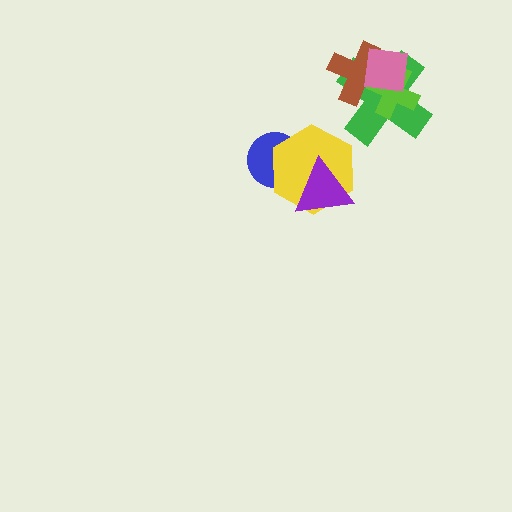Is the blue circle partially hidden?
Yes, it is partially covered by another shape.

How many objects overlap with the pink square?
3 objects overlap with the pink square.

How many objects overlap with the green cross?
3 objects overlap with the green cross.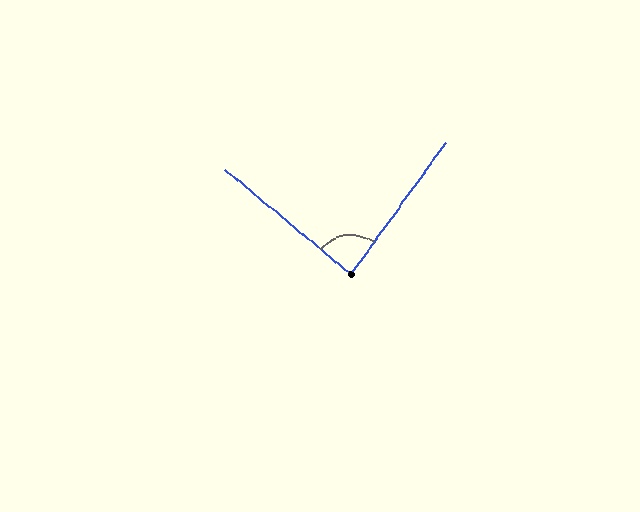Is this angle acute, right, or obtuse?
It is approximately a right angle.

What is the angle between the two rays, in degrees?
Approximately 86 degrees.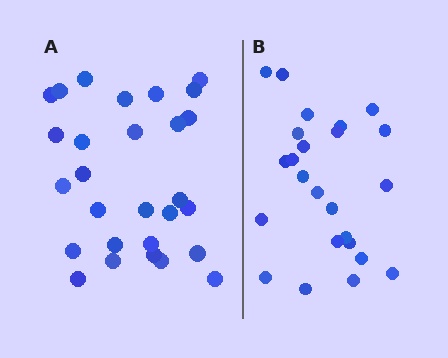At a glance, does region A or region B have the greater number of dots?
Region A (the left region) has more dots.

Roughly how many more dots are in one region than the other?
Region A has about 4 more dots than region B.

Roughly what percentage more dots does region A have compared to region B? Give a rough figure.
About 15% more.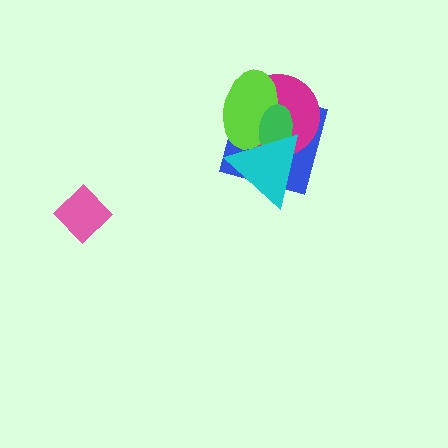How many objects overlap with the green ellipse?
4 objects overlap with the green ellipse.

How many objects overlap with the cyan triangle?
4 objects overlap with the cyan triangle.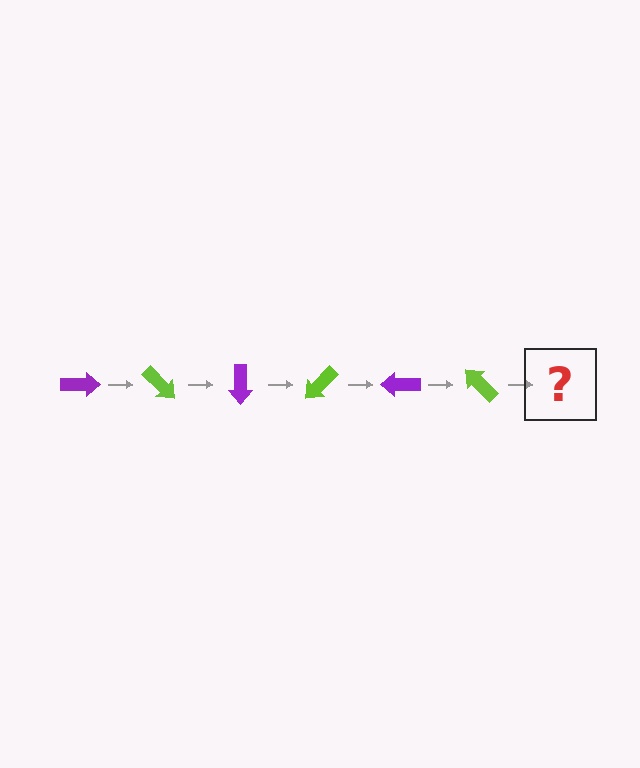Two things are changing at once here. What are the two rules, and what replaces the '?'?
The two rules are that it rotates 45 degrees each step and the color cycles through purple and lime. The '?' should be a purple arrow, rotated 270 degrees from the start.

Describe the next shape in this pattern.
It should be a purple arrow, rotated 270 degrees from the start.